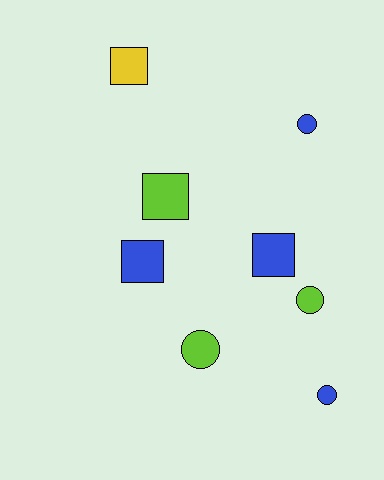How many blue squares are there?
There are 2 blue squares.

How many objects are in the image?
There are 8 objects.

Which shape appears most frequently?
Circle, with 4 objects.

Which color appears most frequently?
Blue, with 4 objects.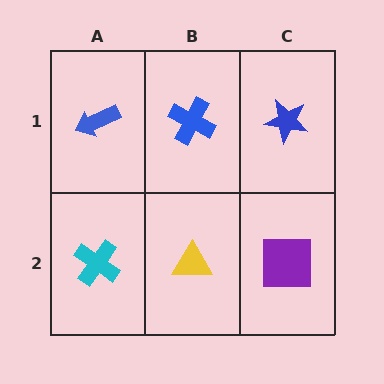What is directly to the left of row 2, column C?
A yellow triangle.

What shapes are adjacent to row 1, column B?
A yellow triangle (row 2, column B), a blue arrow (row 1, column A), a blue star (row 1, column C).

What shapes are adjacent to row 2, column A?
A blue arrow (row 1, column A), a yellow triangle (row 2, column B).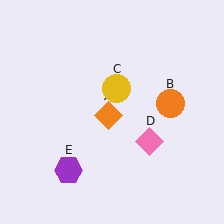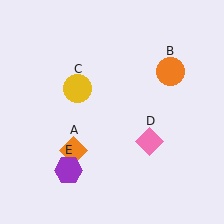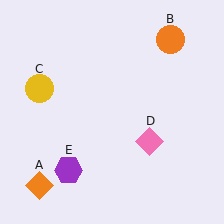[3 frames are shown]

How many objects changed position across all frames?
3 objects changed position: orange diamond (object A), orange circle (object B), yellow circle (object C).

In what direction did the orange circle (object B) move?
The orange circle (object B) moved up.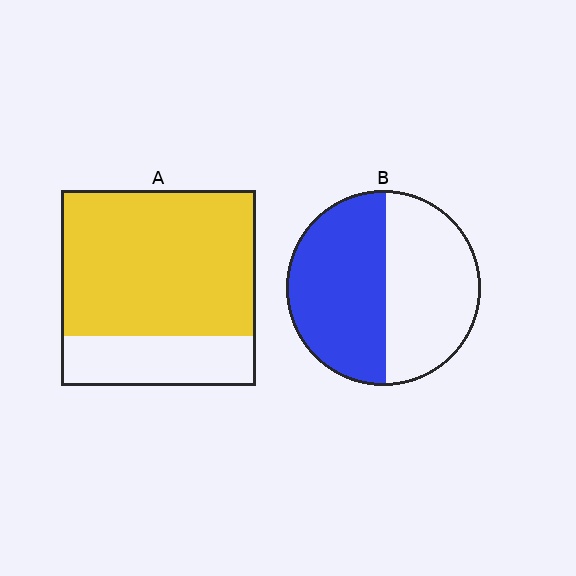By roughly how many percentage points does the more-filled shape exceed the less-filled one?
By roughly 25 percentage points (A over B).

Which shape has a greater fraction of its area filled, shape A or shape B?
Shape A.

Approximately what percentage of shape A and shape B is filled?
A is approximately 75% and B is approximately 50%.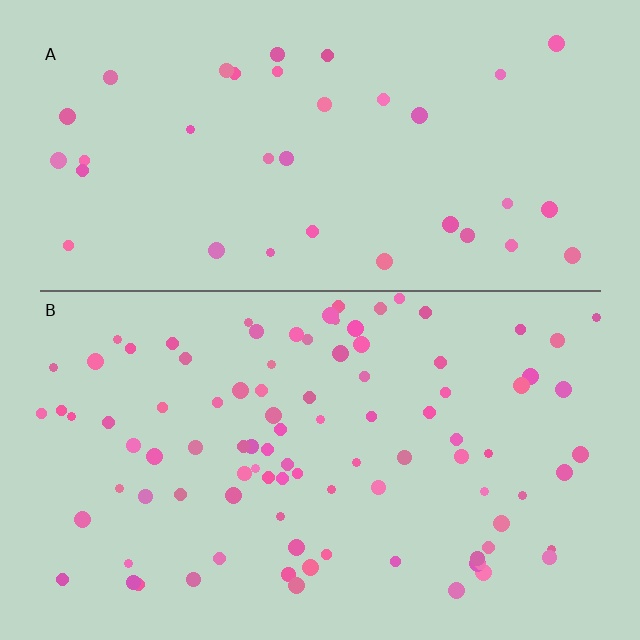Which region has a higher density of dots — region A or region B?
B (the bottom).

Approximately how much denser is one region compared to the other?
Approximately 2.6× — region B over region A.